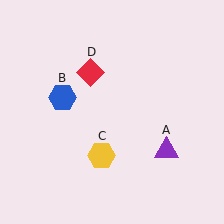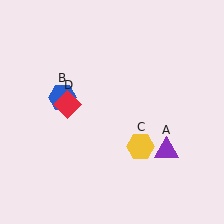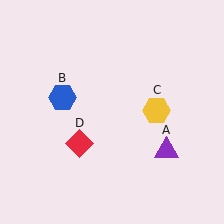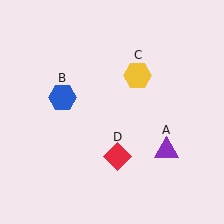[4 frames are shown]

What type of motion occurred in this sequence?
The yellow hexagon (object C), red diamond (object D) rotated counterclockwise around the center of the scene.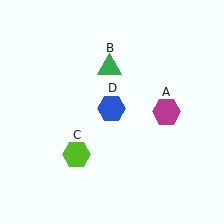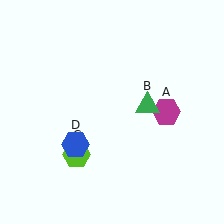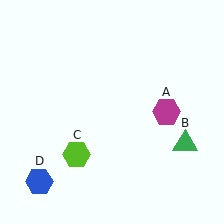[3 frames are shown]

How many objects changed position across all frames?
2 objects changed position: green triangle (object B), blue hexagon (object D).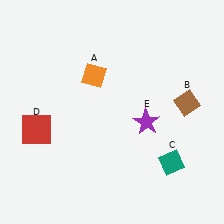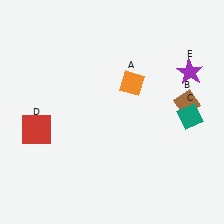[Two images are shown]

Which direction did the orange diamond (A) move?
The orange diamond (A) moved right.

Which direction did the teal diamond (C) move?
The teal diamond (C) moved up.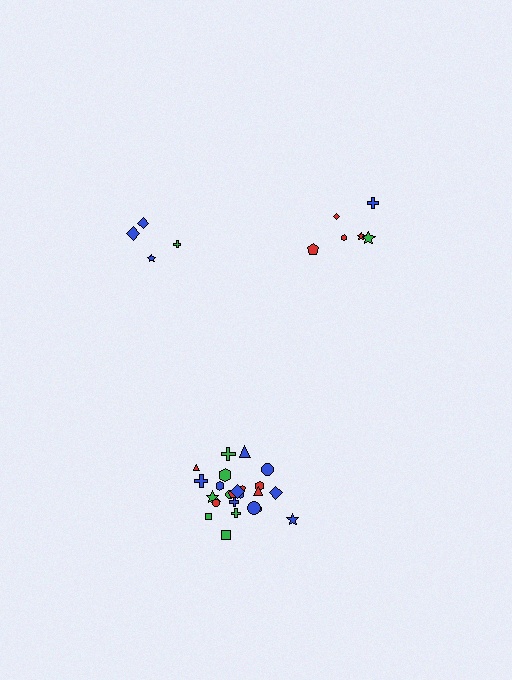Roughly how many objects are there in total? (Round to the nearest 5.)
Roughly 35 objects in total.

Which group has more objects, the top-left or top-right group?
The top-right group.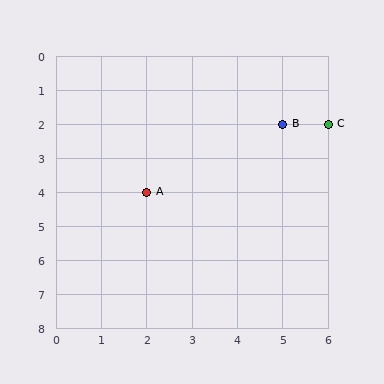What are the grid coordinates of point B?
Point B is at grid coordinates (5, 2).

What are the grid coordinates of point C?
Point C is at grid coordinates (6, 2).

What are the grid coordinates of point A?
Point A is at grid coordinates (2, 4).